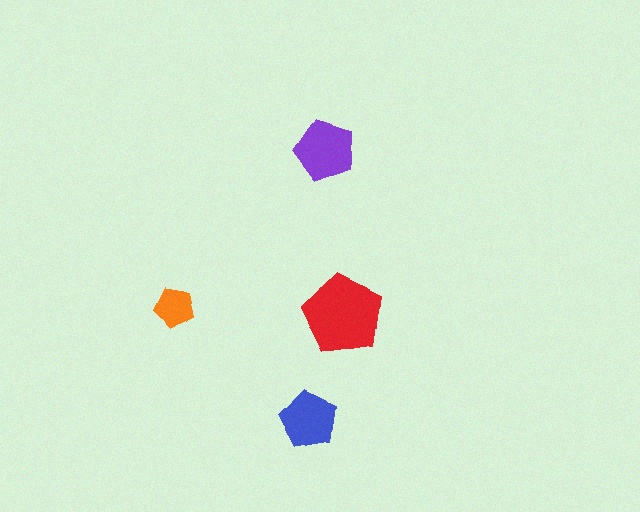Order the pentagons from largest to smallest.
the red one, the purple one, the blue one, the orange one.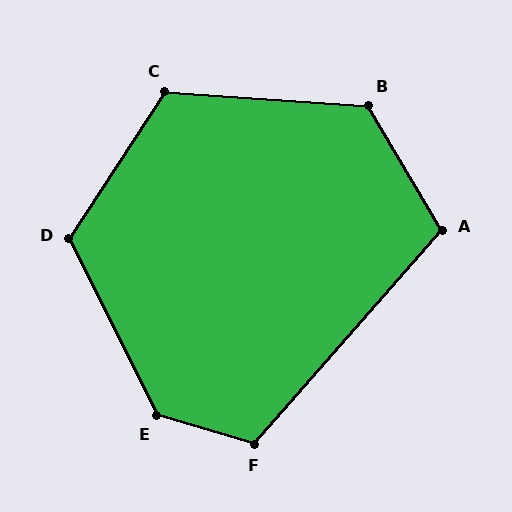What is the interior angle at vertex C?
Approximately 119 degrees (obtuse).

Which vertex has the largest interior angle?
E, at approximately 133 degrees.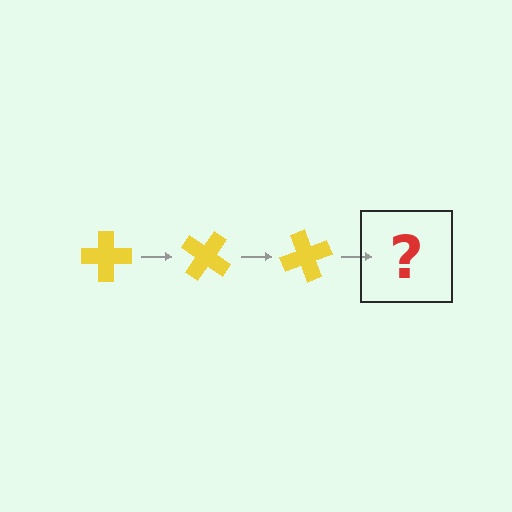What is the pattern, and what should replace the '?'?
The pattern is that the cross rotates 35 degrees each step. The '?' should be a yellow cross rotated 105 degrees.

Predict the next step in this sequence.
The next step is a yellow cross rotated 105 degrees.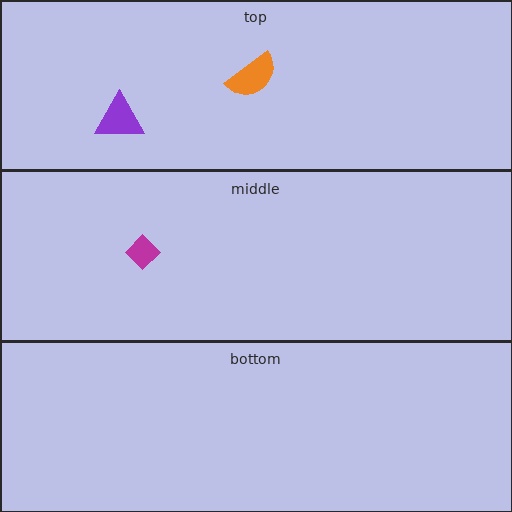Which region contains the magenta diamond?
The middle region.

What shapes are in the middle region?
The magenta diamond.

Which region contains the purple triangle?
The top region.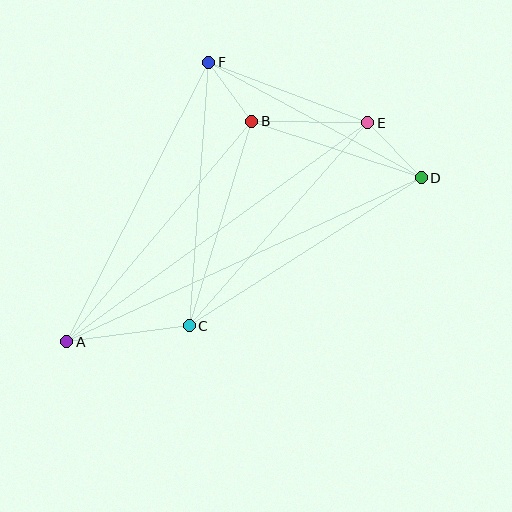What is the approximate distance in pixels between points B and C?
The distance between B and C is approximately 214 pixels.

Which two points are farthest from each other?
Points A and D are farthest from each other.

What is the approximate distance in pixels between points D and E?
The distance between D and E is approximately 77 pixels.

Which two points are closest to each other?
Points B and F are closest to each other.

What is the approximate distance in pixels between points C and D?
The distance between C and D is approximately 275 pixels.